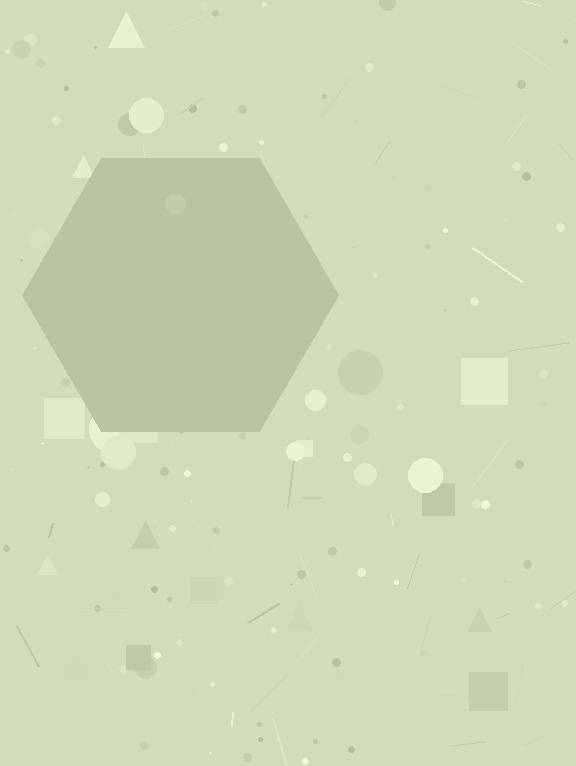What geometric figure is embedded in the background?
A hexagon is embedded in the background.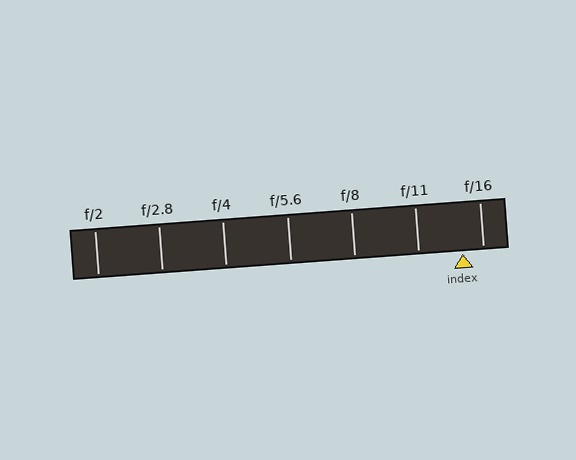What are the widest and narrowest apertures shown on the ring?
The widest aperture shown is f/2 and the narrowest is f/16.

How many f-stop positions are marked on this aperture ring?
There are 7 f-stop positions marked.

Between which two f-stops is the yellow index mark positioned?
The index mark is between f/11 and f/16.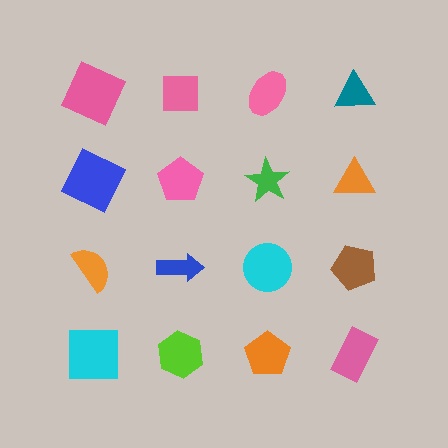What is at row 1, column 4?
A teal triangle.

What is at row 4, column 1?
A cyan square.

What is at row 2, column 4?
An orange triangle.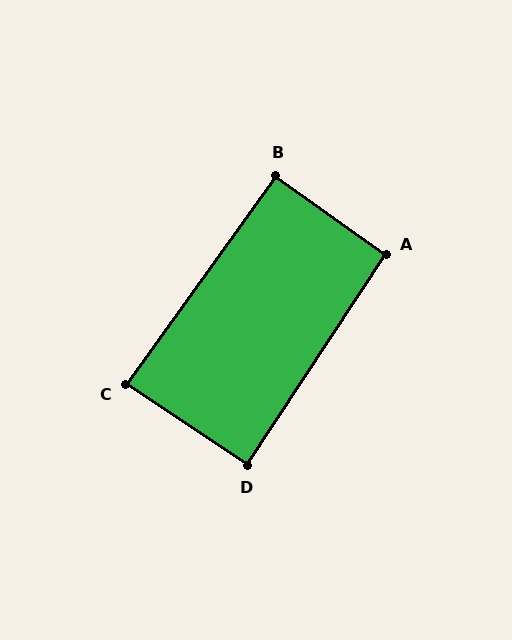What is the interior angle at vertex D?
Approximately 90 degrees (approximately right).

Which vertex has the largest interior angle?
A, at approximately 92 degrees.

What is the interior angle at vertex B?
Approximately 90 degrees (approximately right).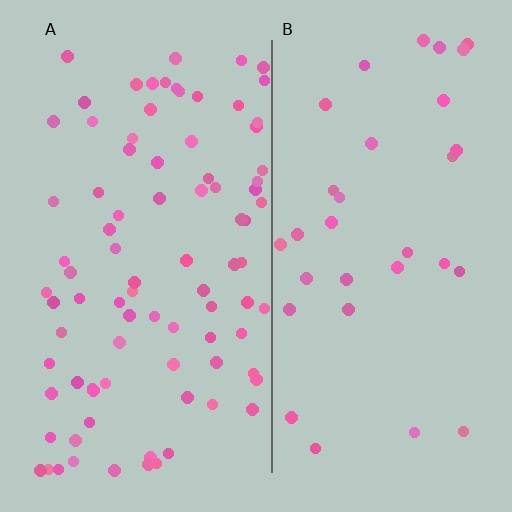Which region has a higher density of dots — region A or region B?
A (the left).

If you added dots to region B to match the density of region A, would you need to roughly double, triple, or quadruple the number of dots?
Approximately triple.